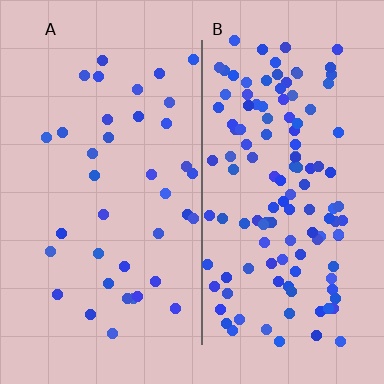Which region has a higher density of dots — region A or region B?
B (the right).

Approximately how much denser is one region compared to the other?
Approximately 3.3× — region B over region A.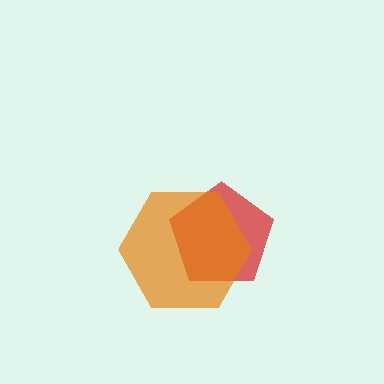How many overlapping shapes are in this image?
There are 2 overlapping shapes in the image.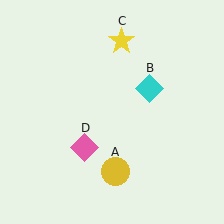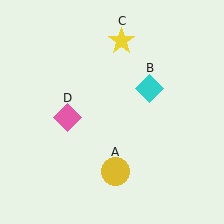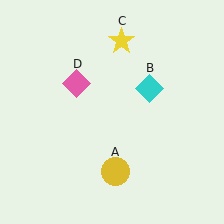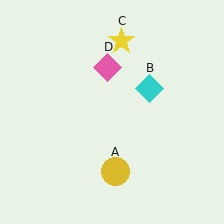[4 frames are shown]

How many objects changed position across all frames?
1 object changed position: pink diamond (object D).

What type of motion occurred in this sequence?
The pink diamond (object D) rotated clockwise around the center of the scene.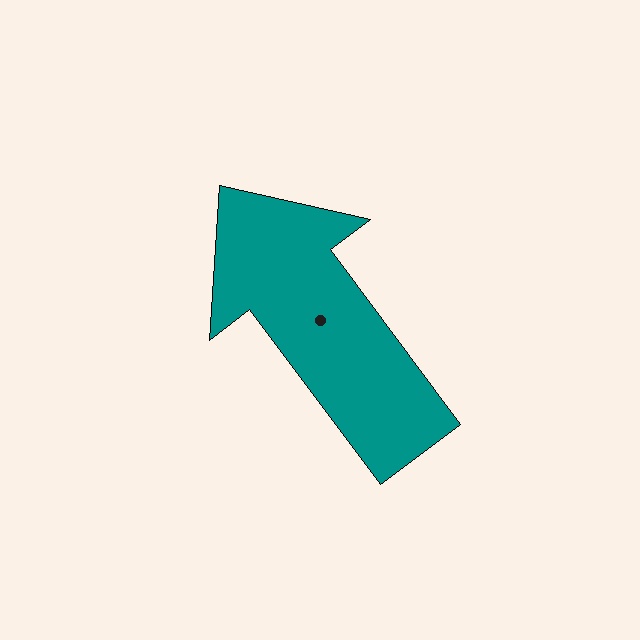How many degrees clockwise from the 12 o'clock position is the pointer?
Approximately 323 degrees.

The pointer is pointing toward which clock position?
Roughly 11 o'clock.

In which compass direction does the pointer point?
Northwest.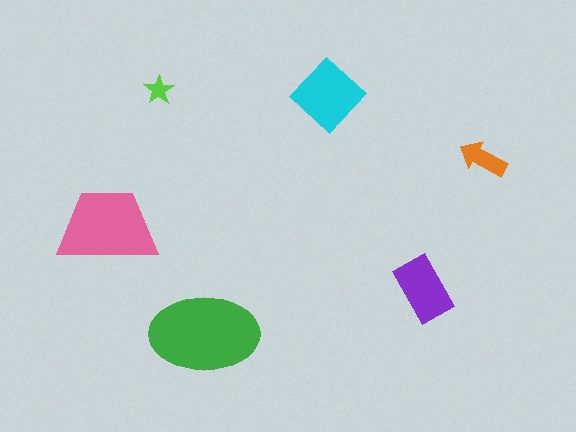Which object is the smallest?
The lime star.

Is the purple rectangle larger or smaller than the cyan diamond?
Smaller.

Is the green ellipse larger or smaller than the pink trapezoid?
Larger.